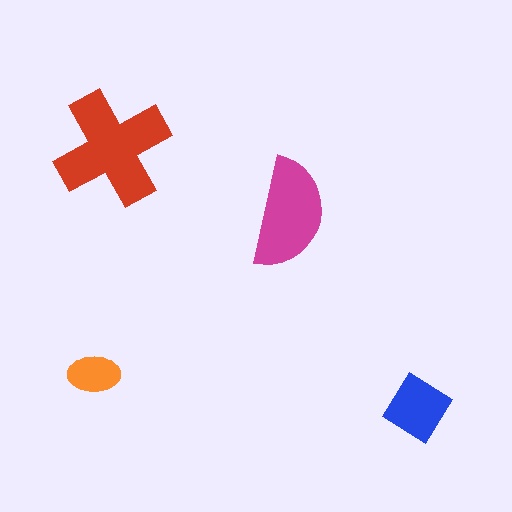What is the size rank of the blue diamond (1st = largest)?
3rd.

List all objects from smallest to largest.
The orange ellipse, the blue diamond, the magenta semicircle, the red cross.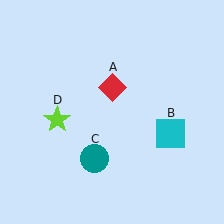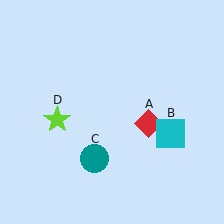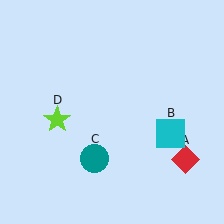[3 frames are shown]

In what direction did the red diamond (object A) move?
The red diamond (object A) moved down and to the right.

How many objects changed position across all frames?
1 object changed position: red diamond (object A).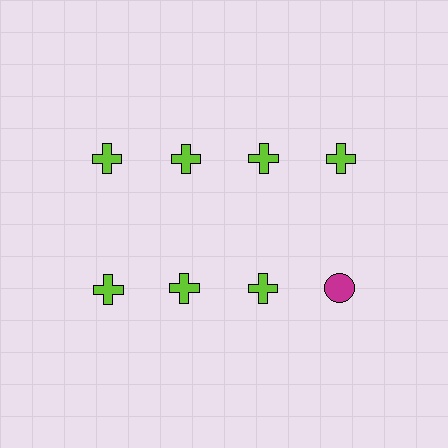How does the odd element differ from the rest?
It differs in both color (magenta instead of lime) and shape (circle instead of cross).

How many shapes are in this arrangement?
There are 8 shapes arranged in a grid pattern.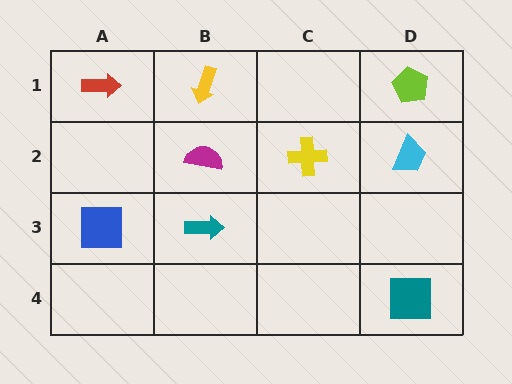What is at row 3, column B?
A teal arrow.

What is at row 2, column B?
A magenta semicircle.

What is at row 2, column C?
A yellow cross.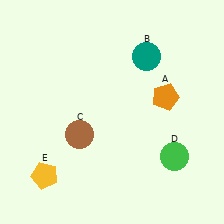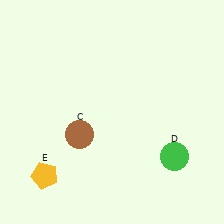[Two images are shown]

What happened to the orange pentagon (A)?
The orange pentagon (A) was removed in Image 2. It was in the top-right area of Image 1.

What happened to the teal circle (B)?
The teal circle (B) was removed in Image 2. It was in the top-right area of Image 1.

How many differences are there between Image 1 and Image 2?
There are 2 differences between the two images.